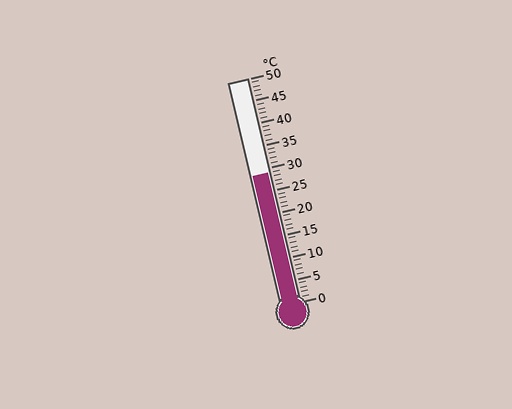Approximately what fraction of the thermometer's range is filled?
The thermometer is filled to approximately 60% of its range.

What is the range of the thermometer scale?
The thermometer scale ranges from 0°C to 50°C.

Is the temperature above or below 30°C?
The temperature is below 30°C.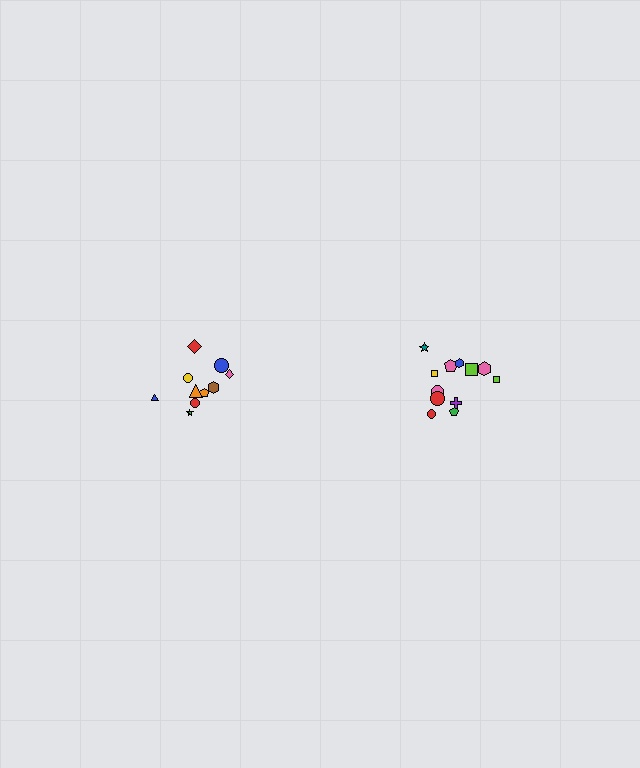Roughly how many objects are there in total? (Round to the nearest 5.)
Roughly 20 objects in total.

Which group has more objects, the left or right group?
The right group.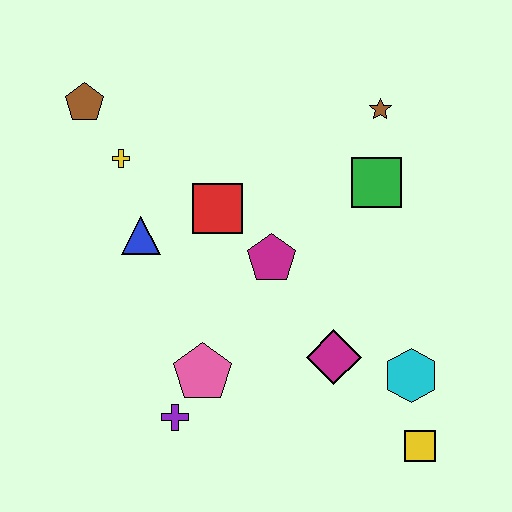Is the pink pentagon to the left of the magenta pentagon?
Yes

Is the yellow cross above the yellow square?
Yes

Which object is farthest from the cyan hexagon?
The brown pentagon is farthest from the cyan hexagon.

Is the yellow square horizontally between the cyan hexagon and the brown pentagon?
No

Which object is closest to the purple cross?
The pink pentagon is closest to the purple cross.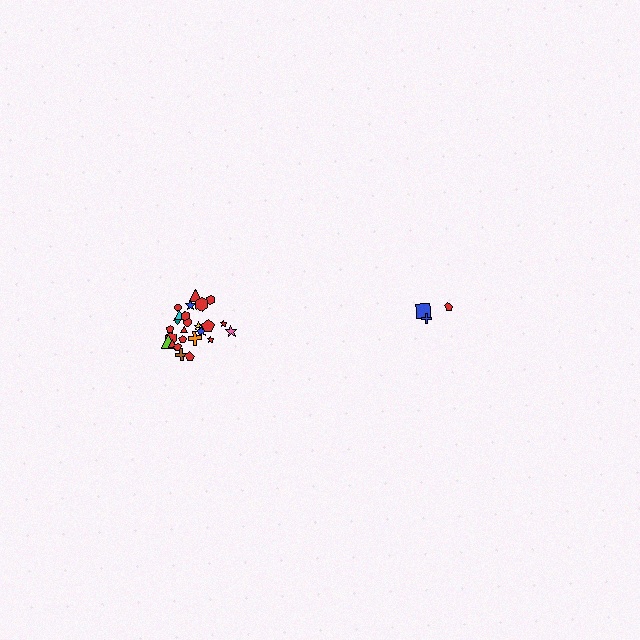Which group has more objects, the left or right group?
The left group.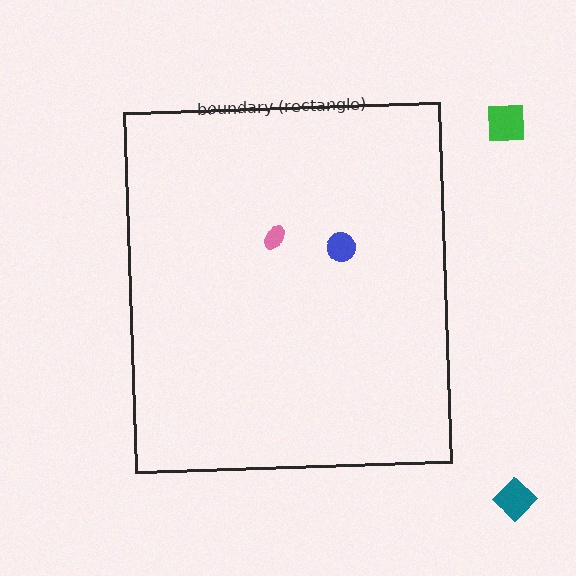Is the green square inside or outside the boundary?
Outside.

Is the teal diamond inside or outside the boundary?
Outside.